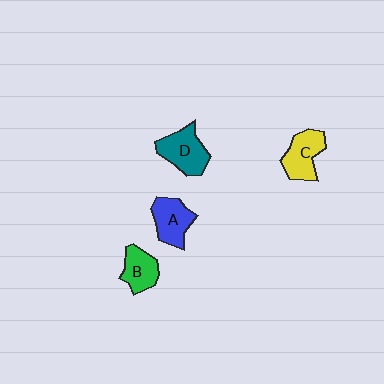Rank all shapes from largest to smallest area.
From largest to smallest: D (teal), C (yellow), A (blue), B (green).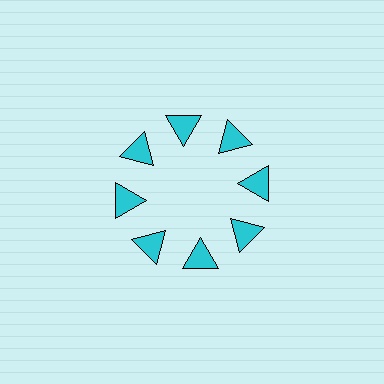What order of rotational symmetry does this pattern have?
This pattern has 8-fold rotational symmetry.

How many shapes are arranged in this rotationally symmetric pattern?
There are 8 shapes, arranged in 8 groups of 1.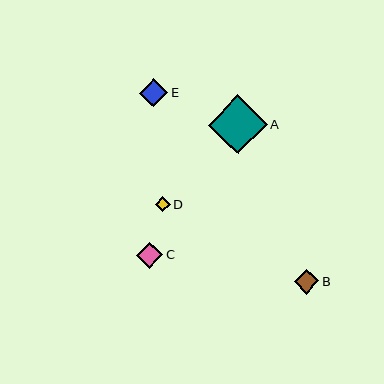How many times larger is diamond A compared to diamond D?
Diamond A is approximately 3.9 times the size of diamond D.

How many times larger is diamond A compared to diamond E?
Diamond A is approximately 2.1 times the size of diamond E.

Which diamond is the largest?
Diamond A is the largest with a size of approximately 59 pixels.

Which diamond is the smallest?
Diamond D is the smallest with a size of approximately 15 pixels.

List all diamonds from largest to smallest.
From largest to smallest: A, E, C, B, D.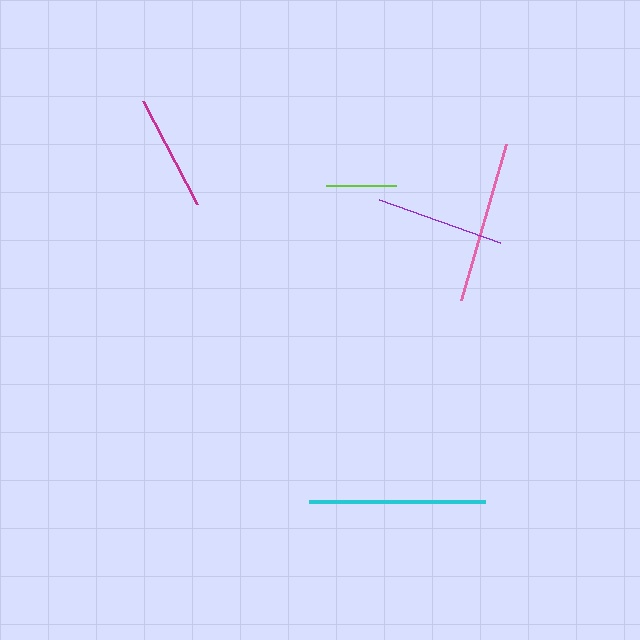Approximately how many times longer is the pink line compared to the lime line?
The pink line is approximately 2.3 times the length of the lime line.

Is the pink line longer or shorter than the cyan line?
The cyan line is longer than the pink line.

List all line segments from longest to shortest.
From longest to shortest: cyan, pink, purple, magenta, lime.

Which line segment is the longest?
The cyan line is the longest at approximately 176 pixels.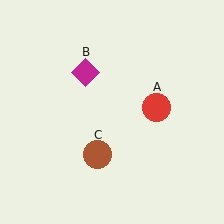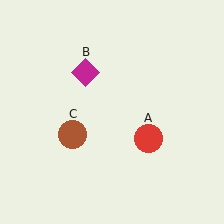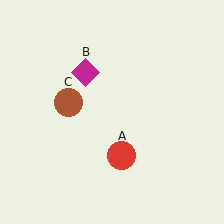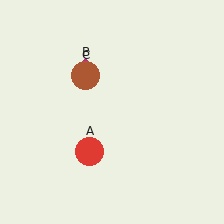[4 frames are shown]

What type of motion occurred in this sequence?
The red circle (object A), brown circle (object C) rotated clockwise around the center of the scene.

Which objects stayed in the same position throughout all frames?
Magenta diamond (object B) remained stationary.